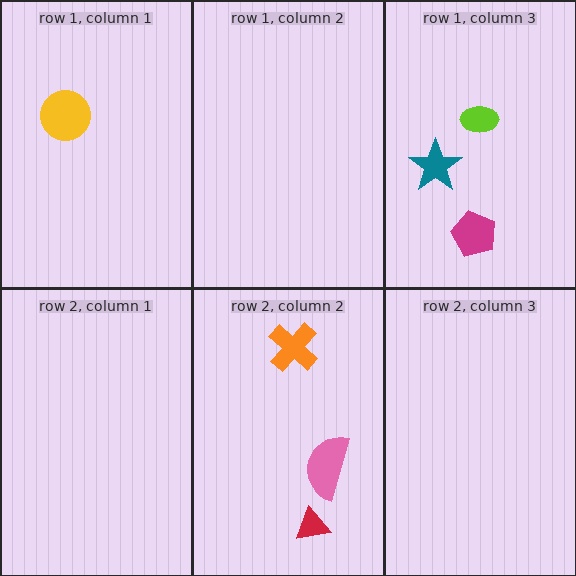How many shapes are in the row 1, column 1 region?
1.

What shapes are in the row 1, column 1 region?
The yellow circle.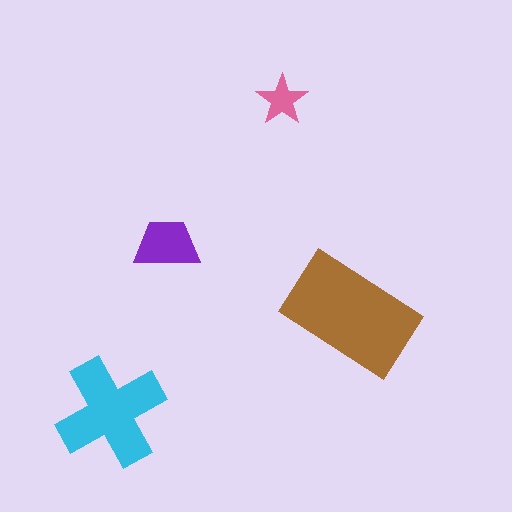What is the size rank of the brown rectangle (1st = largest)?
1st.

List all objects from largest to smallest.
The brown rectangle, the cyan cross, the purple trapezoid, the pink star.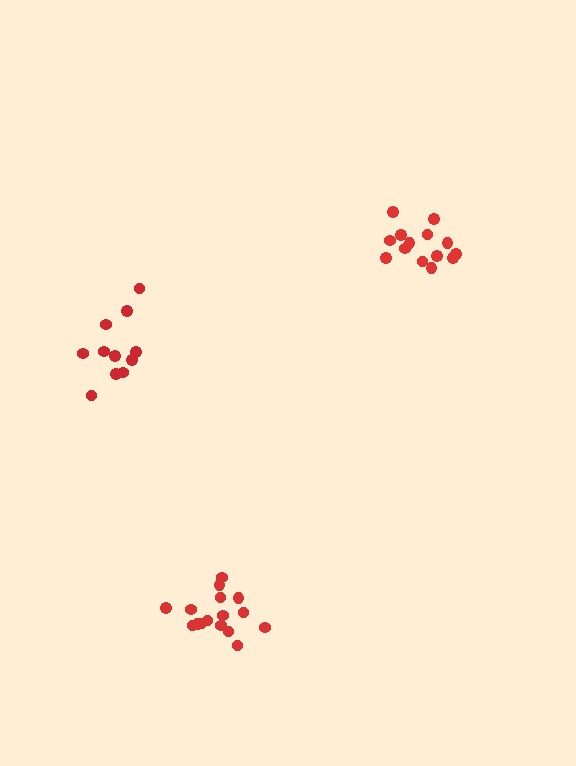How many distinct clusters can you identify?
There are 3 distinct clusters.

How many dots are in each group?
Group 1: 14 dots, Group 2: 16 dots, Group 3: 11 dots (41 total).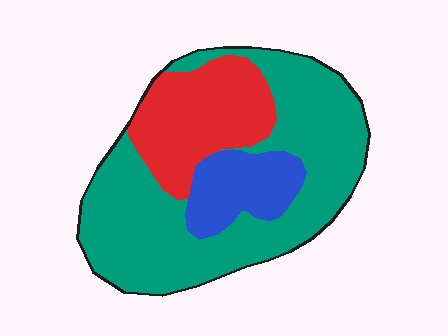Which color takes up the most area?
Teal, at roughly 60%.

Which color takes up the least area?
Blue, at roughly 15%.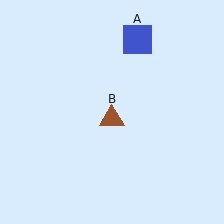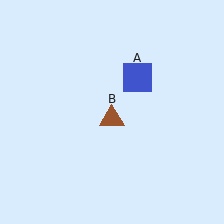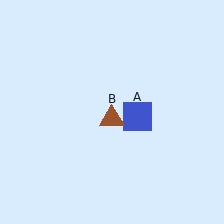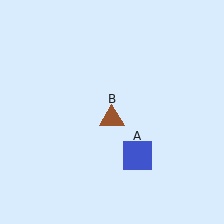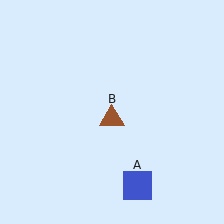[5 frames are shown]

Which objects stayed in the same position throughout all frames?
Brown triangle (object B) remained stationary.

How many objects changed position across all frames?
1 object changed position: blue square (object A).